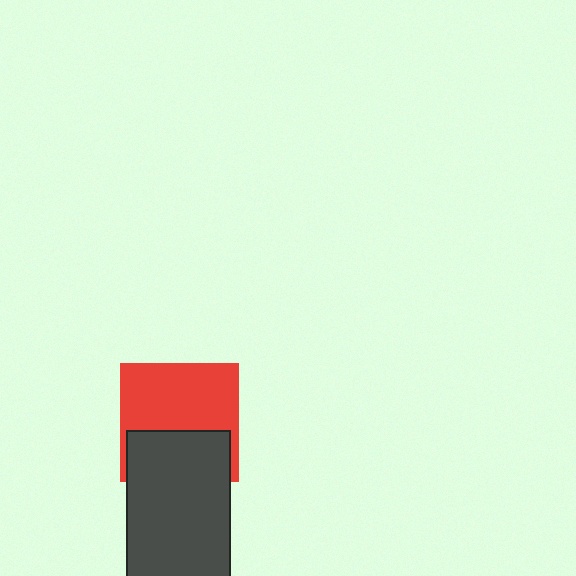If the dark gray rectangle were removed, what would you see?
You would see the complete red square.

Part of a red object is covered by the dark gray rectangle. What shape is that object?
It is a square.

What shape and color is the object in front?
The object in front is a dark gray rectangle.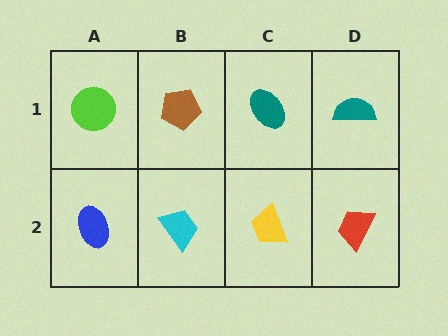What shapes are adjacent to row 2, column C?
A teal ellipse (row 1, column C), a cyan trapezoid (row 2, column B), a red trapezoid (row 2, column D).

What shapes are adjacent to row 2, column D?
A teal semicircle (row 1, column D), a yellow trapezoid (row 2, column C).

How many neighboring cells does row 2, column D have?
2.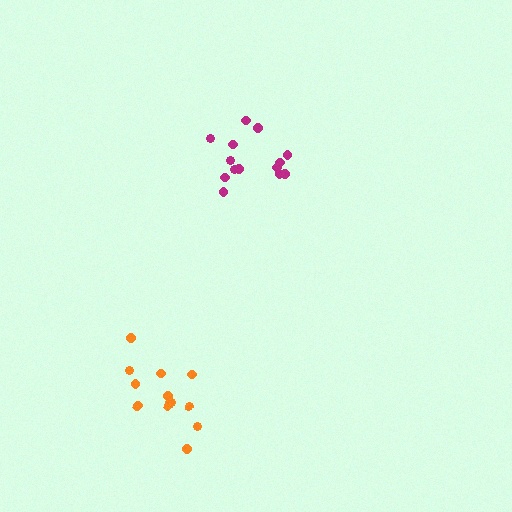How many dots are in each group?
Group 1: 13 dots, Group 2: 14 dots (27 total).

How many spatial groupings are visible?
There are 2 spatial groupings.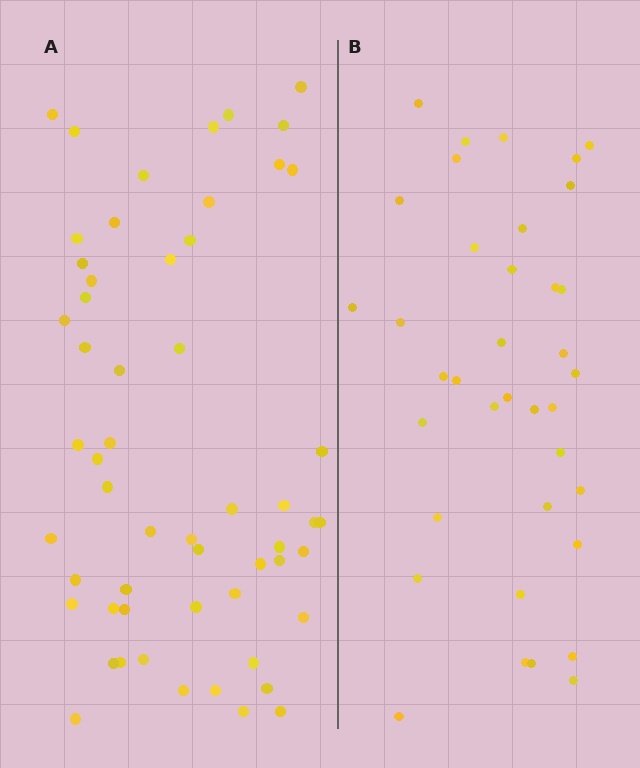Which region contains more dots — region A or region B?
Region A (the left region) has more dots.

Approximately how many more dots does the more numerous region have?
Region A has approximately 20 more dots than region B.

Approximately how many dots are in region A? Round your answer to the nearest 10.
About 60 dots. (The exact count is 56, which rounds to 60.)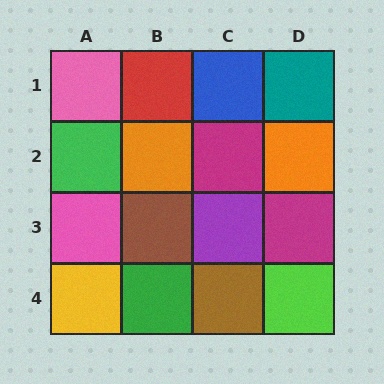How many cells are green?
2 cells are green.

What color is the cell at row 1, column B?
Red.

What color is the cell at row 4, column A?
Yellow.